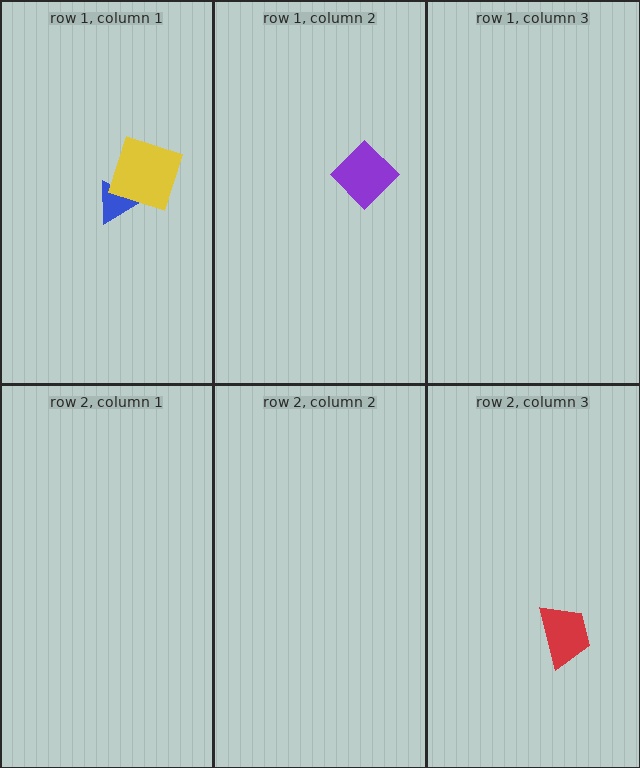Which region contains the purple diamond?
The row 1, column 2 region.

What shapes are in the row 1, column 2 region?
The purple diamond.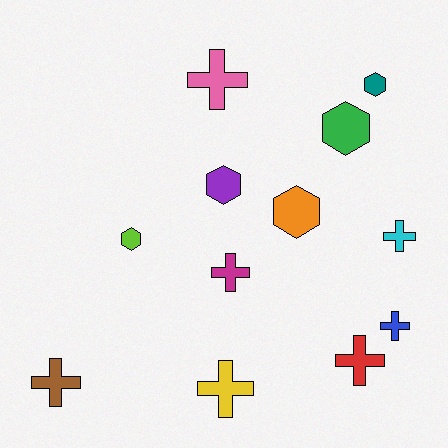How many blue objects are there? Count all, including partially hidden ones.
There is 1 blue object.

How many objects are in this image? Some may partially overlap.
There are 12 objects.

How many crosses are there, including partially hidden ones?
There are 7 crosses.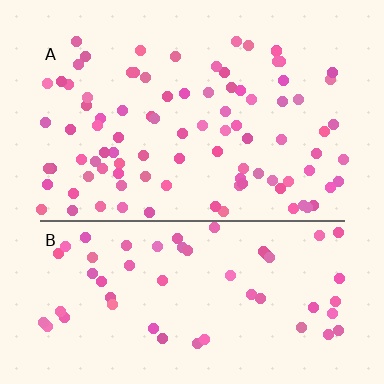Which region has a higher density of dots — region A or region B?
A (the top).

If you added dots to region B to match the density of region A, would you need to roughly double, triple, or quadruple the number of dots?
Approximately double.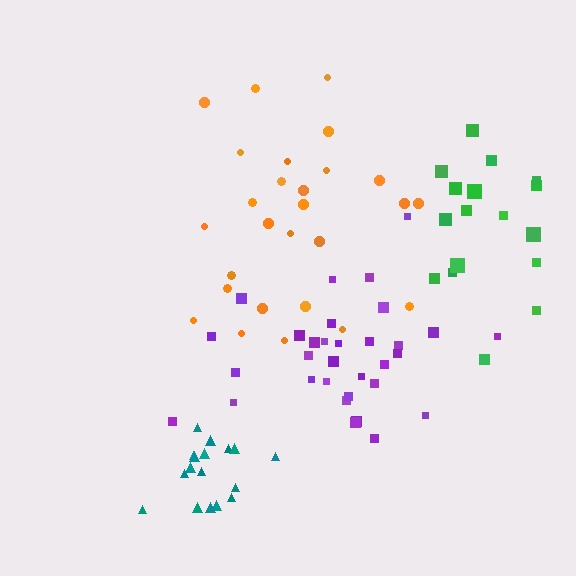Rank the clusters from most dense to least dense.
teal, purple, orange, green.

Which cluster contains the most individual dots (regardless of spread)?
Purple (33).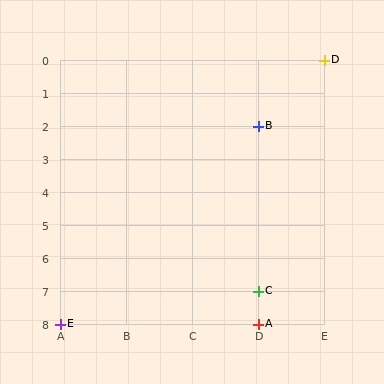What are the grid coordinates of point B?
Point B is at grid coordinates (D, 2).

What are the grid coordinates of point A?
Point A is at grid coordinates (D, 8).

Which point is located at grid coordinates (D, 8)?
Point A is at (D, 8).